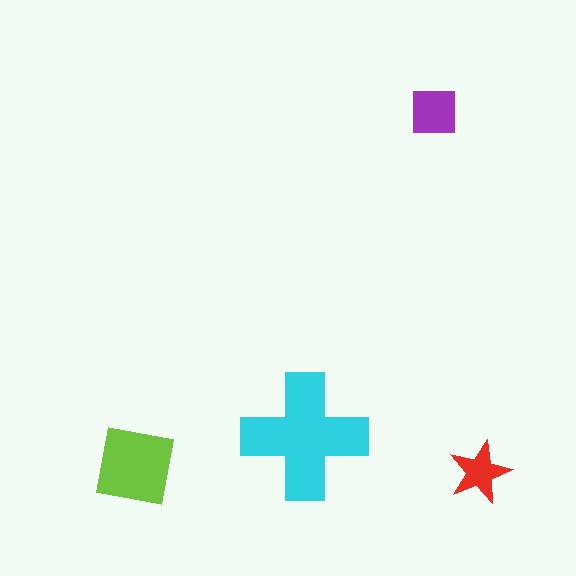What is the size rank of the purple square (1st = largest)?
3rd.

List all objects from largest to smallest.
The cyan cross, the lime square, the purple square, the red star.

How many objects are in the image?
There are 4 objects in the image.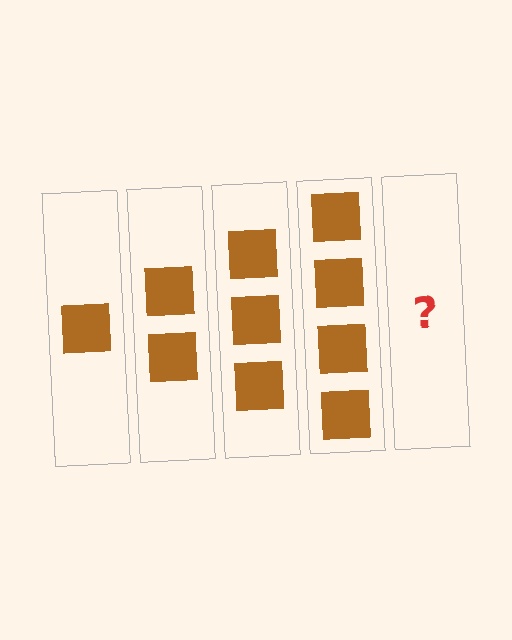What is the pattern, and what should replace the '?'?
The pattern is that each step adds one more square. The '?' should be 5 squares.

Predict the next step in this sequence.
The next step is 5 squares.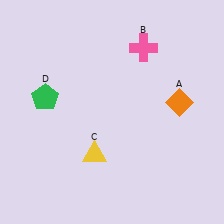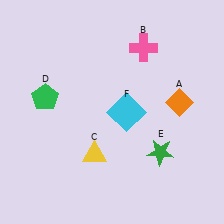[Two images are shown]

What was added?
A green star (E), a cyan square (F) were added in Image 2.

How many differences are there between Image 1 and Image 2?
There are 2 differences between the two images.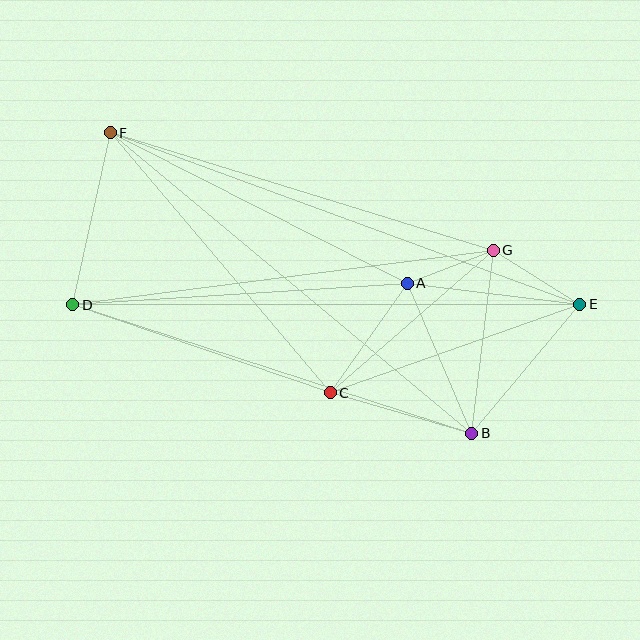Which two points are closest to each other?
Points A and G are closest to each other.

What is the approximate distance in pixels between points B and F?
The distance between B and F is approximately 470 pixels.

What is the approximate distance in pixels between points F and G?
The distance between F and G is approximately 401 pixels.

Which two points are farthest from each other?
Points D and E are farthest from each other.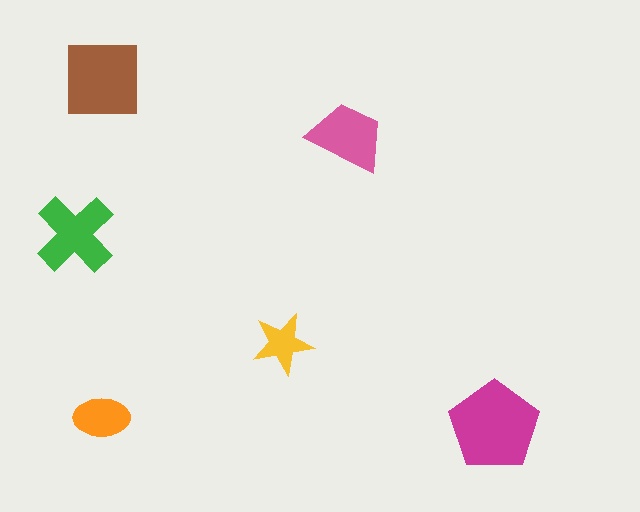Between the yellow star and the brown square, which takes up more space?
The brown square.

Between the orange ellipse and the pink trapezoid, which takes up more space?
The pink trapezoid.